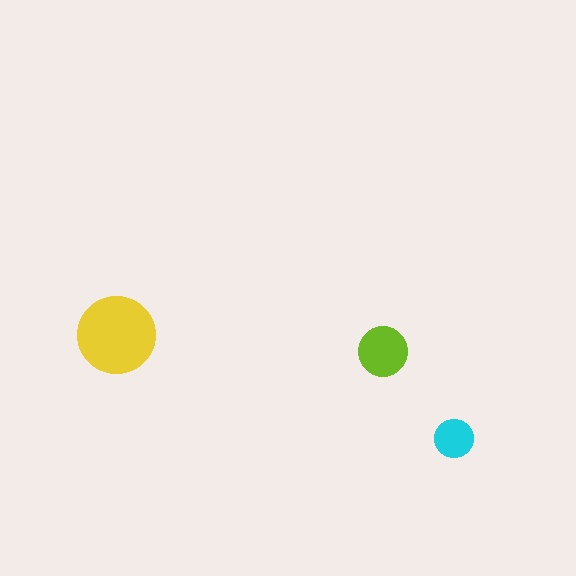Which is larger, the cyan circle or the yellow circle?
The yellow one.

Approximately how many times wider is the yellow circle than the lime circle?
About 1.5 times wider.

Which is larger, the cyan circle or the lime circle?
The lime one.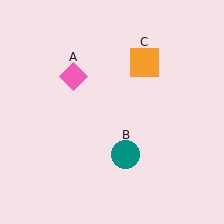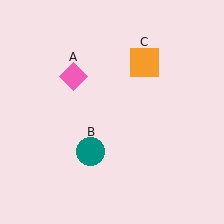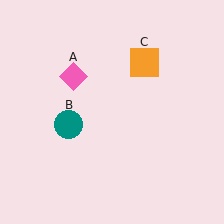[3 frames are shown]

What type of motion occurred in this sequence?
The teal circle (object B) rotated clockwise around the center of the scene.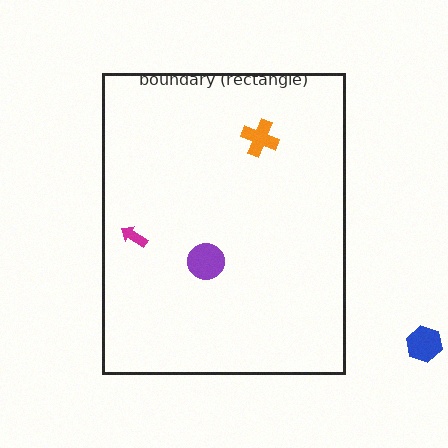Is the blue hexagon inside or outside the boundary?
Outside.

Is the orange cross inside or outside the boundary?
Inside.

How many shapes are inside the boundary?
3 inside, 1 outside.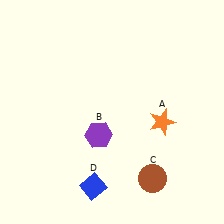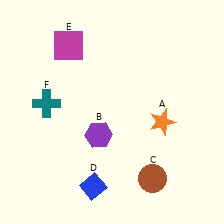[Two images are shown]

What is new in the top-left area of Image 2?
A teal cross (F) was added in the top-left area of Image 2.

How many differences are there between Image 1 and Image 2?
There are 2 differences between the two images.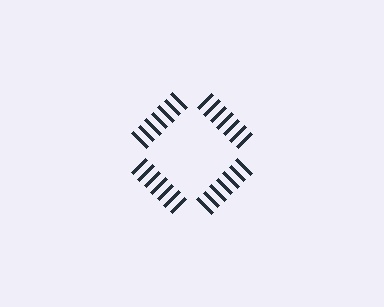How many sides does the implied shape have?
4 sides — the line-ends trace a square.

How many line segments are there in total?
28 — 7 along each of the 4 edges.